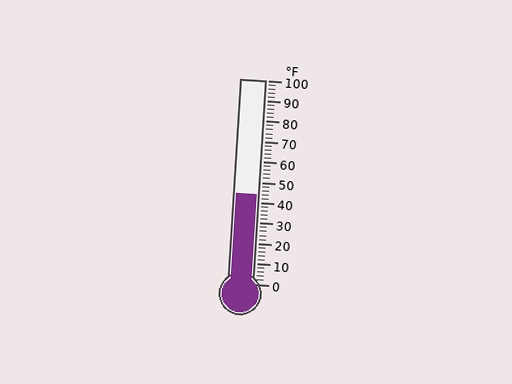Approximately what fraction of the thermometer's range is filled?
The thermometer is filled to approximately 45% of its range.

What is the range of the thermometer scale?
The thermometer scale ranges from 0°F to 100°F.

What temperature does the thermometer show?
The thermometer shows approximately 44°F.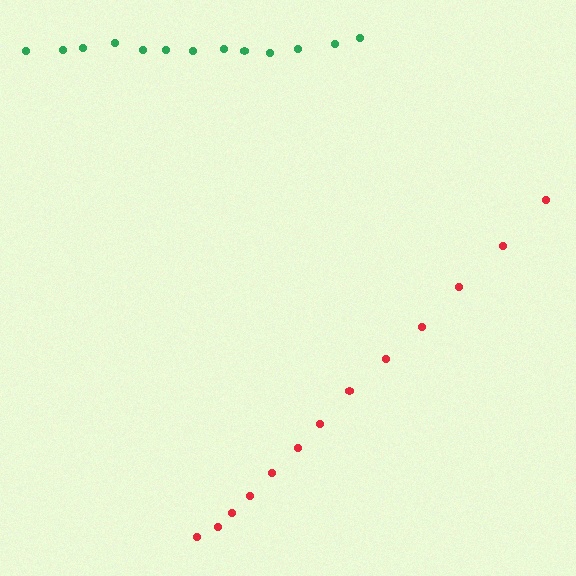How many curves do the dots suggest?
There are 2 distinct paths.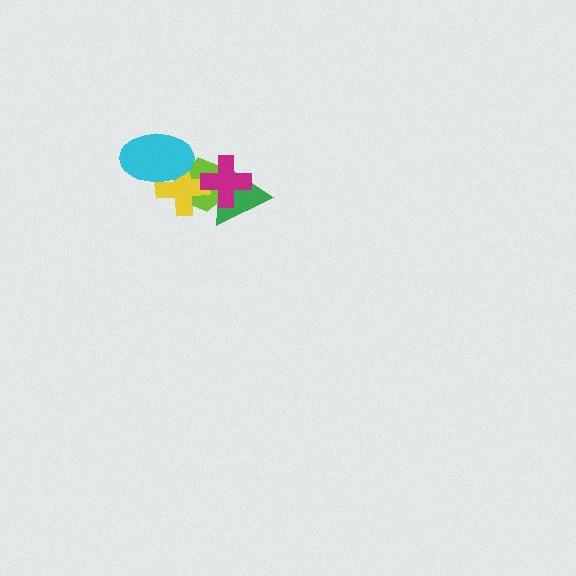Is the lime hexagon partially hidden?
Yes, it is partially covered by another shape.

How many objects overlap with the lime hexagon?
4 objects overlap with the lime hexagon.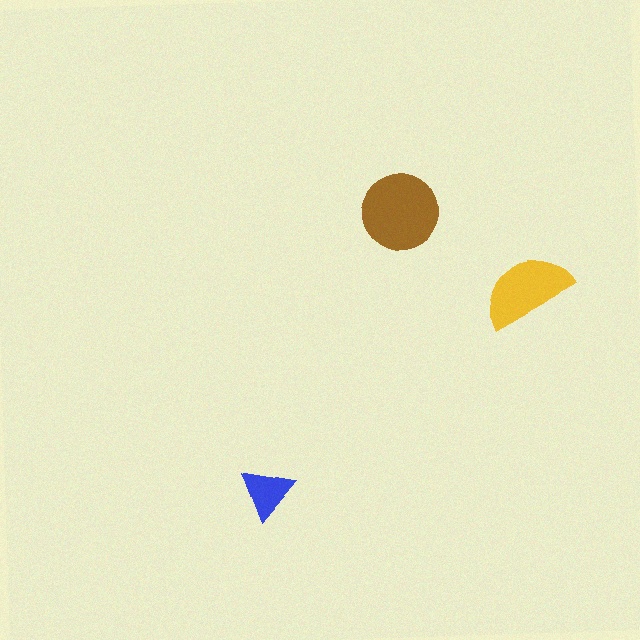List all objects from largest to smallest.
The brown circle, the yellow semicircle, the blue triangle.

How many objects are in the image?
There are 3 objects in the image.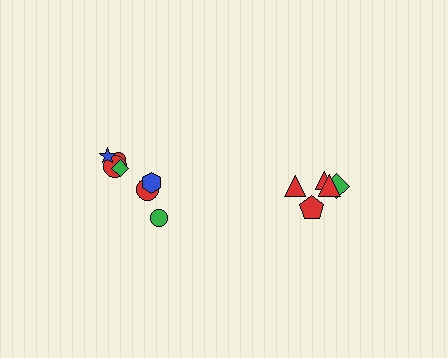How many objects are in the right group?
There are 5 objects.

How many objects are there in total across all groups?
There are 12 objects.